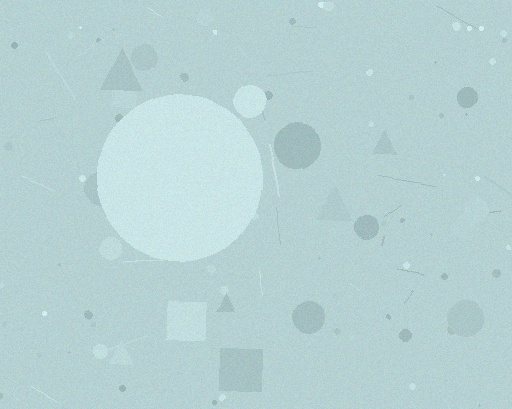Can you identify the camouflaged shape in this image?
The camouflaged shape is a circle.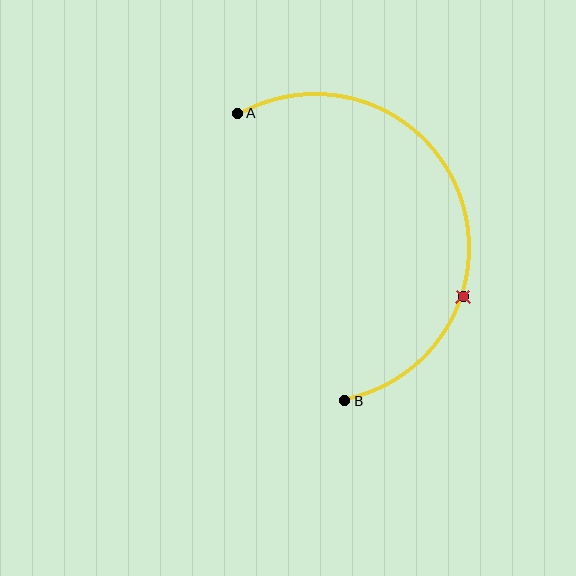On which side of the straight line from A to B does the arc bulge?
The arc bulges to the right of the straight line connecting A and B.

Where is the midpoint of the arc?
The arc midpoint is the point on the curve farthest from the straight line joining A and B. It sits to the right of that line.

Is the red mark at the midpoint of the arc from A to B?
No. The red mark lies on the arc but is closer to endpoint B. The arc midpoint would be at the point on the curve equidistant along the arc from both A and B.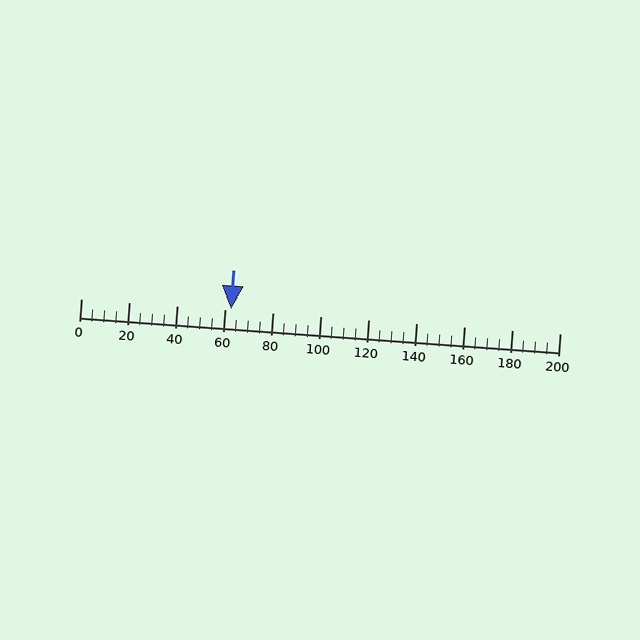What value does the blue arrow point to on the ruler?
The blue arrow points to approximately 63.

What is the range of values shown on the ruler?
The ruler shows values from 0 to 200.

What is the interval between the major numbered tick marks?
The major tick marks are spaced 20 units apart.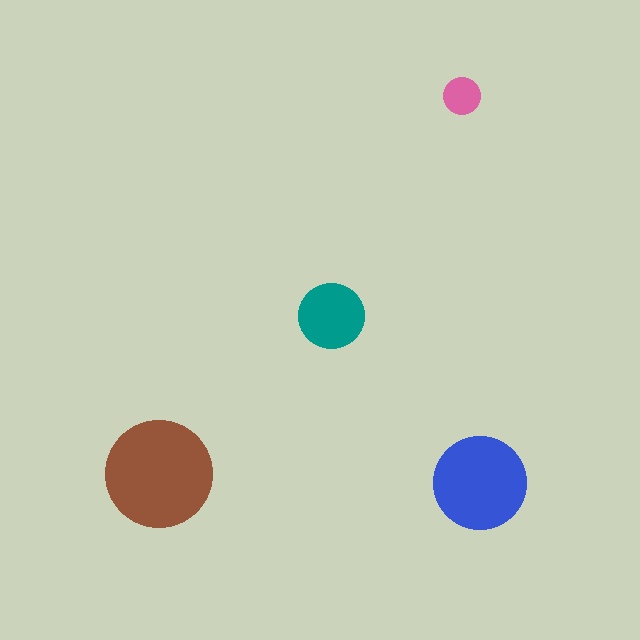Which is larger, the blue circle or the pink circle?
The blue one.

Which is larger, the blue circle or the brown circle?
The brown one.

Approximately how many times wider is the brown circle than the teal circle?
About 1.5 times wider.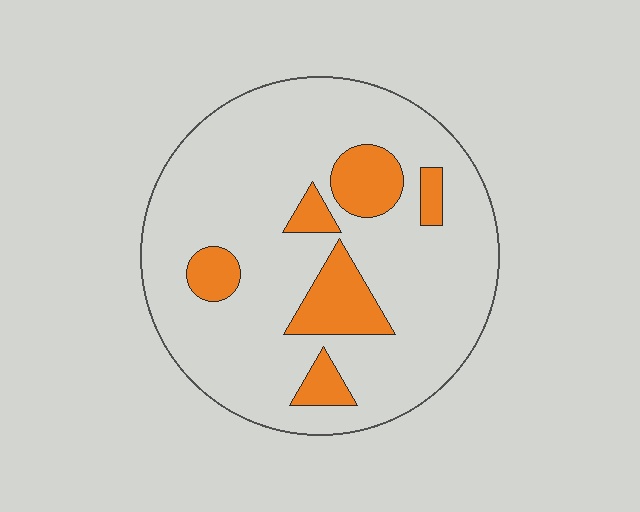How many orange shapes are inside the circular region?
6.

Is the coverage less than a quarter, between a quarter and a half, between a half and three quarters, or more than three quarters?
Less than a quarter.